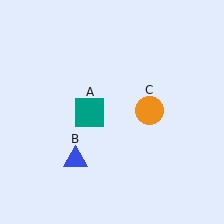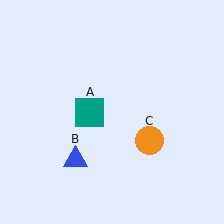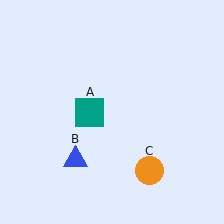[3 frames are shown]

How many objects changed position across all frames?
1 object changed position: orange circle (object C).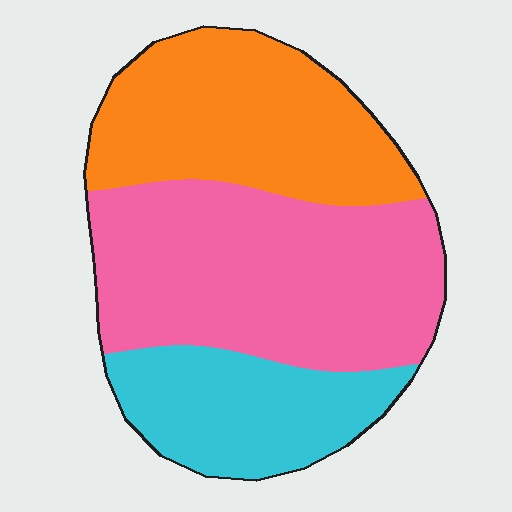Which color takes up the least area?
Cyan, at roughly 20%.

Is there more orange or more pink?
Pink.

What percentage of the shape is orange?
Orange takes up about one third (1/3) of the shape.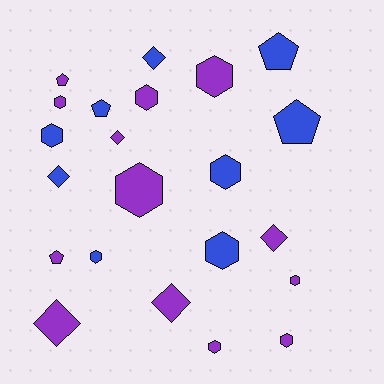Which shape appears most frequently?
Hexagon, with 11 objects.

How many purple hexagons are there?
There are 7 purple hexagons.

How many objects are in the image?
There are 22 objects.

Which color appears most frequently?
Purple, with 13 objects.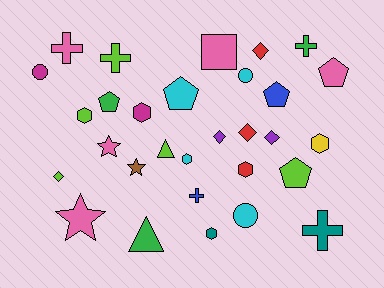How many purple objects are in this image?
There are 2 purple objects.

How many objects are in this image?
There are 30 objects.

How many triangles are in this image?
There are 2 triangles.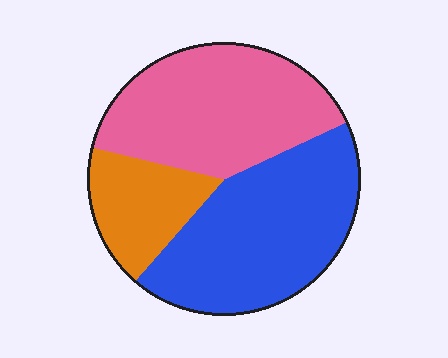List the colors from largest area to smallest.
From largest to smallest: blue, pink, orange.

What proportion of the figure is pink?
Pink takes up between a third and a half of the figure.